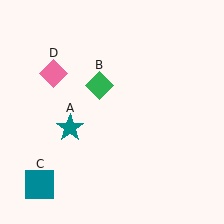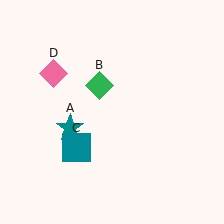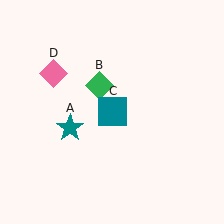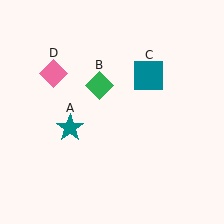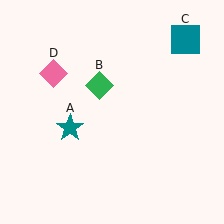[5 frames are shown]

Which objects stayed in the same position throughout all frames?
Teal star (object A) and green diamond (object B) and pink diamond (object D) remained stationary.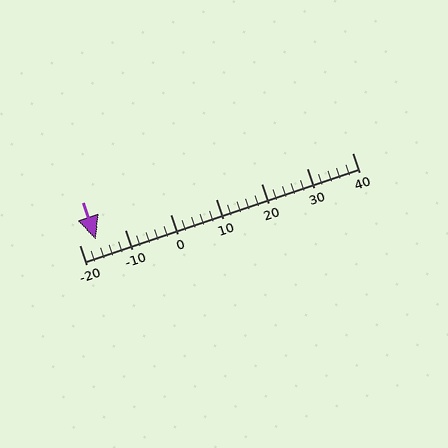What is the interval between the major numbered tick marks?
The major tick marks are spaced 10 units apart.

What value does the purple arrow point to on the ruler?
The purple arrow points to approximately -16.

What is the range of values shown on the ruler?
The ruler shows values from -20 to 40.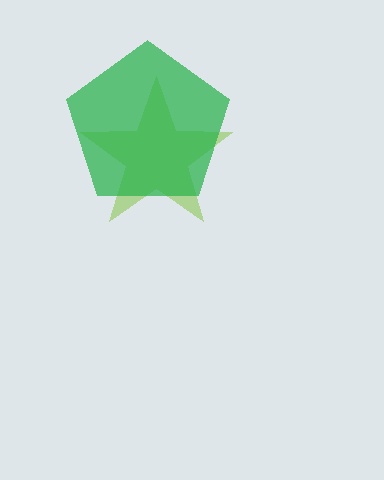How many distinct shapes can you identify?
There are 2 distinct shapes: a lime star, a green pentagon.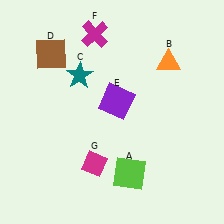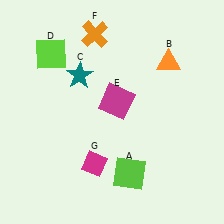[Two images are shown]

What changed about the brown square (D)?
In Image 1, D is brown. In Image 2, it changed to lime.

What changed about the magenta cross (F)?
In Image 1, F is magenta. In Image 2, it changed to orange.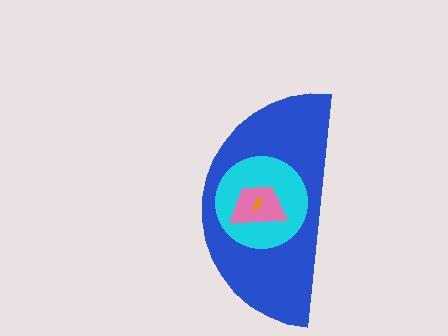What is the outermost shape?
The blue semicircle.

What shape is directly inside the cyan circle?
The pink trapezoid.